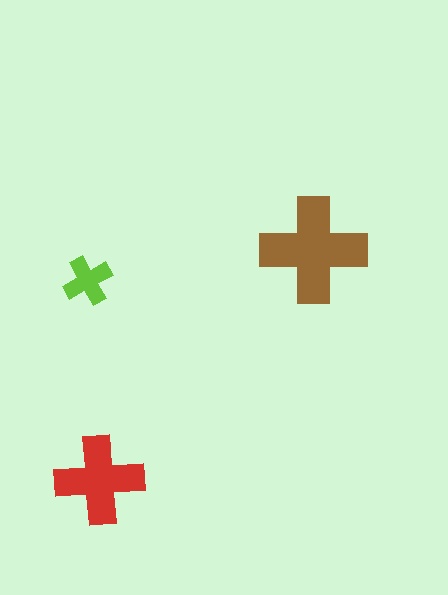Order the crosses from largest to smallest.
the brown one, the red one, the lime one.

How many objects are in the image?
There are 3 objects in the image.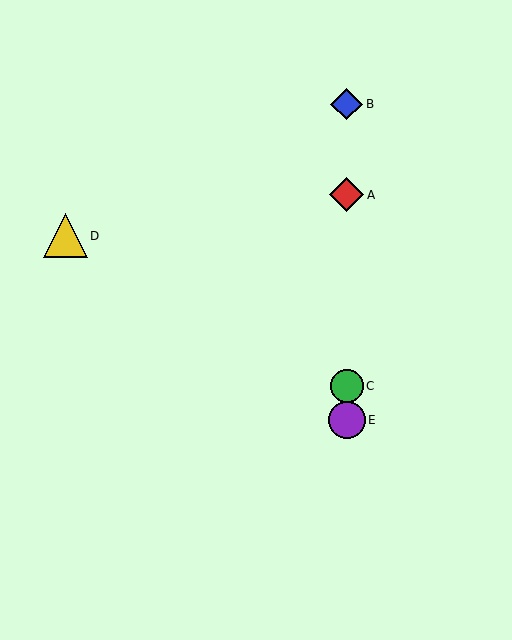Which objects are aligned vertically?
Objects A, B, C, E are aligned vertically.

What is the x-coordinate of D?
Object D is at x≈66.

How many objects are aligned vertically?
4 objects (A, B, C, E) are aligned vertically.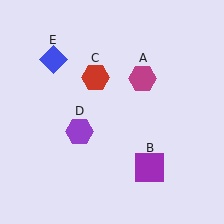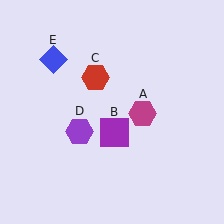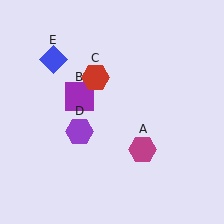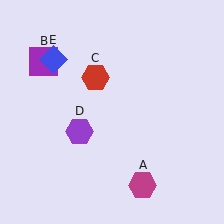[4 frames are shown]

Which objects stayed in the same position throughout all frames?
Red hexagon (object C) and purple hexagon (object D) and blue diamond (object E) remained stationary.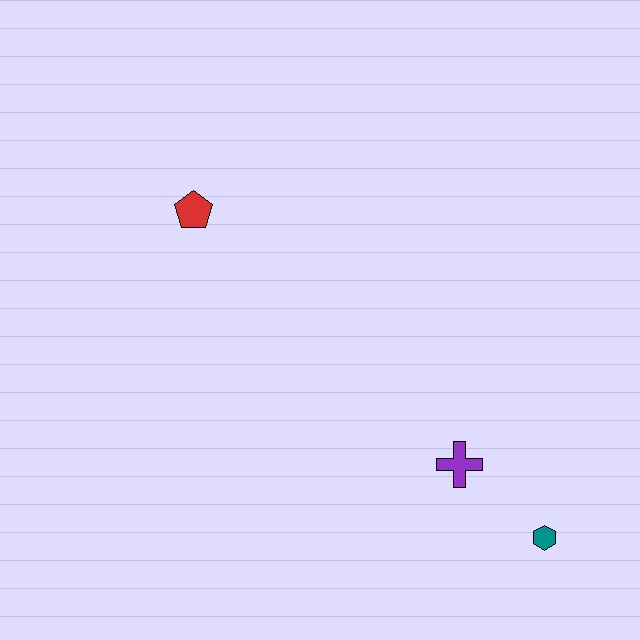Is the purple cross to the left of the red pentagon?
No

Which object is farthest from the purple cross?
The red pentagon is farthest from the purple cross.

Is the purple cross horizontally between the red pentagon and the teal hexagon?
Yes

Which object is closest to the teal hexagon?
The purple cross is closest to the teal hexagon.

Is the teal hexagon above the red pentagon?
No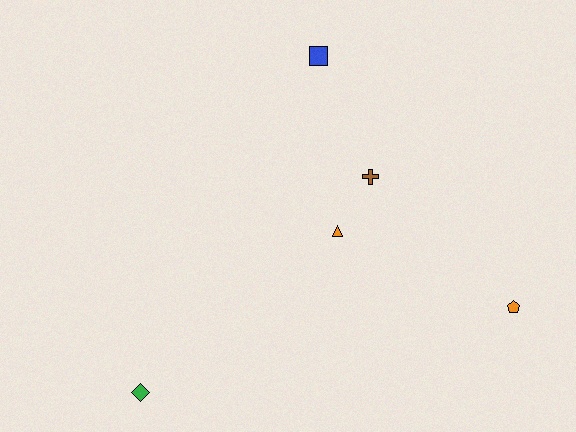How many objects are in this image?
There are 5 objects.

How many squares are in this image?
There is 1 square.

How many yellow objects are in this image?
There are no yellow objects.